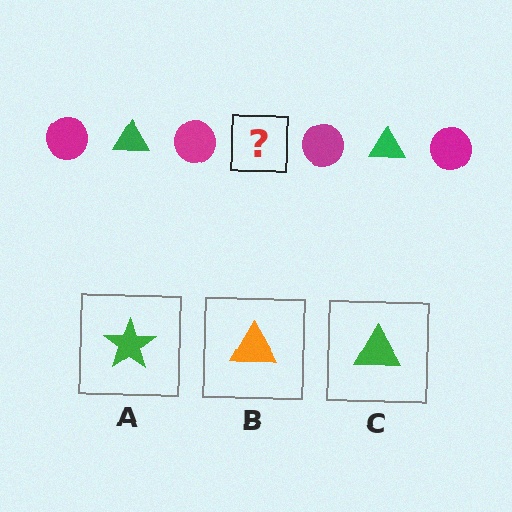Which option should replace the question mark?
Option C.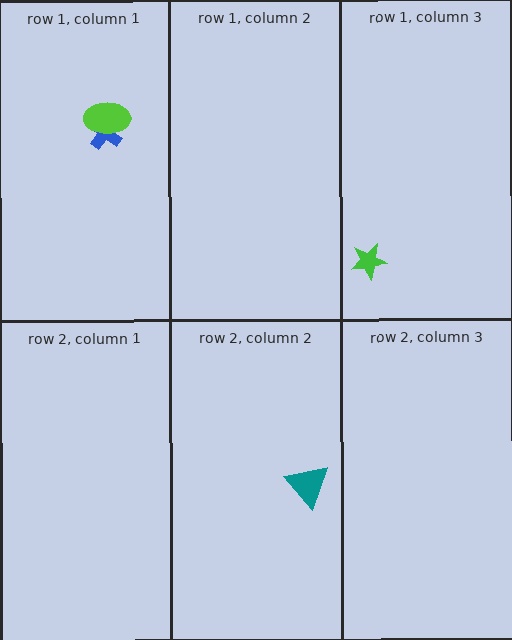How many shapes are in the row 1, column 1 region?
2.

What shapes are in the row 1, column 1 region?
The blue cross, the lime ellipse.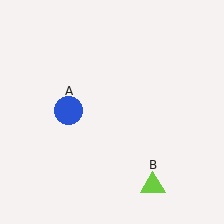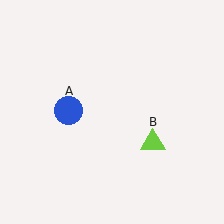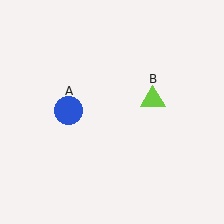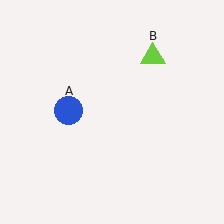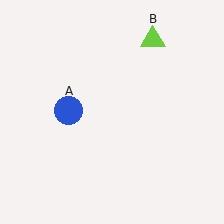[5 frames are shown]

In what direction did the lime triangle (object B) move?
The lime triangle (object B) moved up.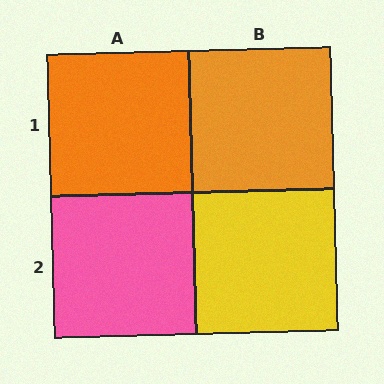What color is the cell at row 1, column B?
Orange.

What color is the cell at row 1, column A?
Orange.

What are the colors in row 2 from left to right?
Pink, yellow.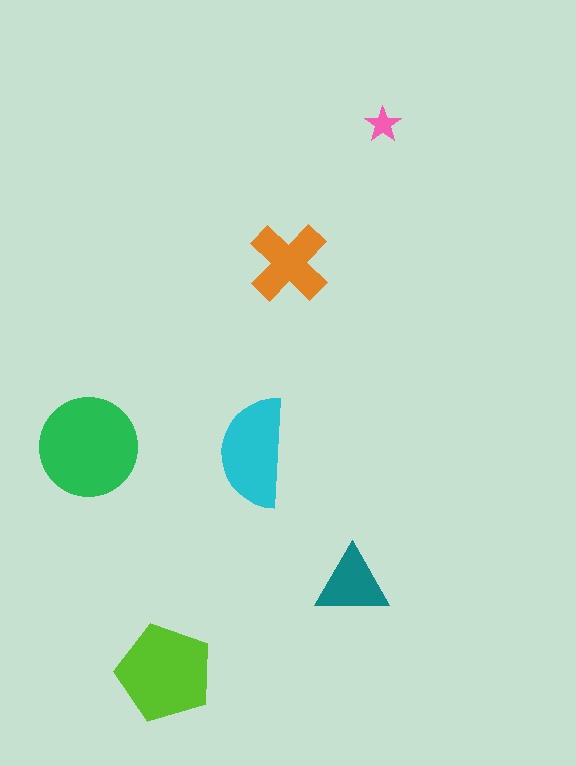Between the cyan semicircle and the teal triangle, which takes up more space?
The cyan semicircle.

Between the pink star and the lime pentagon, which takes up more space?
The lime pentagon.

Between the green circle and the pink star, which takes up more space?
The green circle.